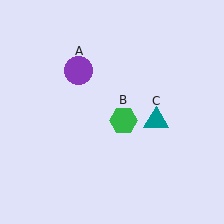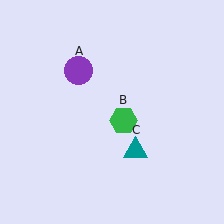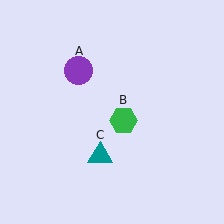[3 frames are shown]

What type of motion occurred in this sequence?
The teal triangle (object C) rotated clockwise around the center of the scene.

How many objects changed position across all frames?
1 object changed position: teal triangle (object C).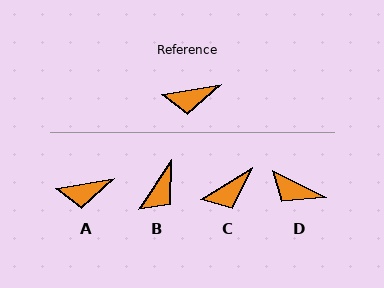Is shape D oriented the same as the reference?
No, it is off by about 36 degrees.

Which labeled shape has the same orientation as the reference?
A.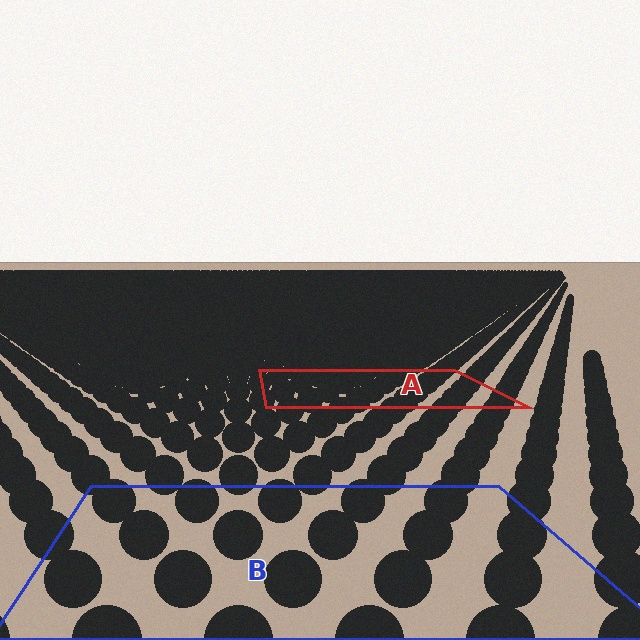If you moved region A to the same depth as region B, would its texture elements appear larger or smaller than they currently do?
They would appear larger. At a closer depth, the same texture elements are projected at a bigger on-screen size.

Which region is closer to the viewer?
Region B is closer. The texture elements there are larger and more spread out.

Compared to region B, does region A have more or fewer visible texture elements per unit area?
Region A has more texture elements per unit area — they are packed more densely because it is farther away.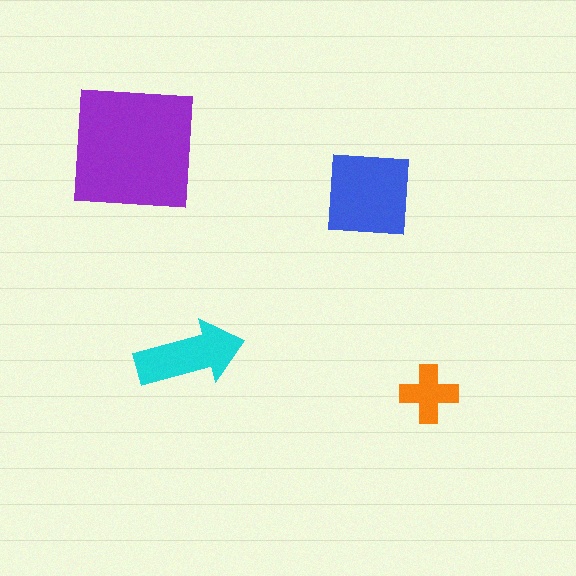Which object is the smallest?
The orange cross.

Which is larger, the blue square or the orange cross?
The blue square.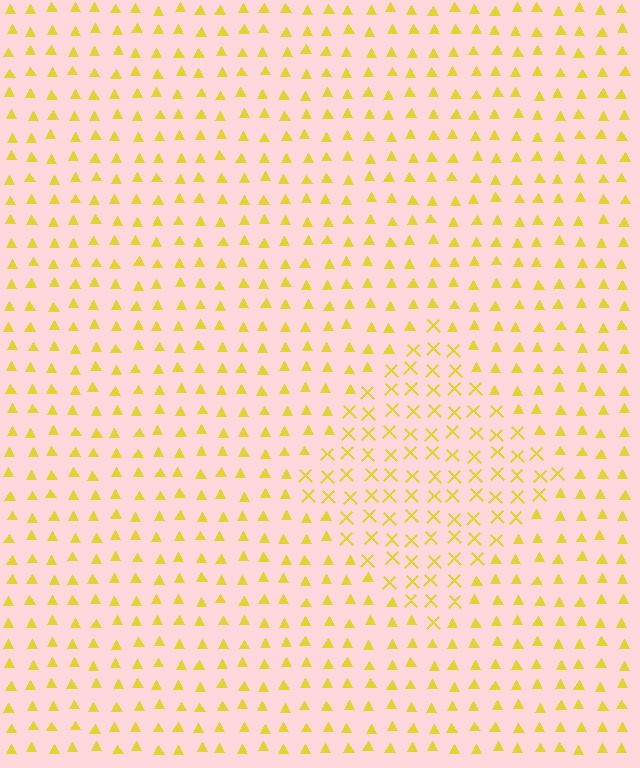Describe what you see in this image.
The image is filled with small yellow elements arranged in a uniform grid. A diamond-shaped region contains X marks, while the surrounding area contains triangles. The boundary is defined purely by the change in element shape.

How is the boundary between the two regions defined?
The boundary is defined by a change in element shape: X marks inside vs. triangles outside. All elements share the same color and spacing.